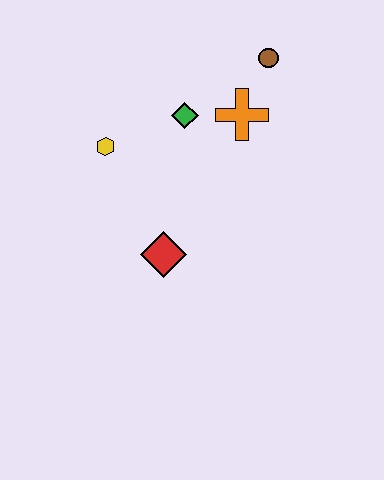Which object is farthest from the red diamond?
The brown circle is farthest from the red diamond.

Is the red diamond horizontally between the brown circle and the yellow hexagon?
Yes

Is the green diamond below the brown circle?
Yes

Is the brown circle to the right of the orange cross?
Yes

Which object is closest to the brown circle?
The orange cross is closest to the brown circle.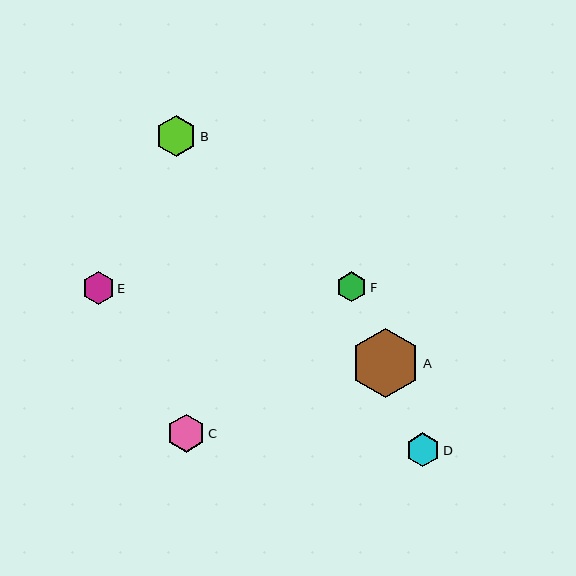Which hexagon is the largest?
Hexagon A is the largest with a size of approximately 69 pixels.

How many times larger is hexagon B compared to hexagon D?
Hexagon B is approximately 1.2 times the size of hexagon D.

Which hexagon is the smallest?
Hexagon F is the smallest with a size of approximately 30 pixels.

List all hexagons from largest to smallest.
From largest to smallest: A, B, C, D, E, F.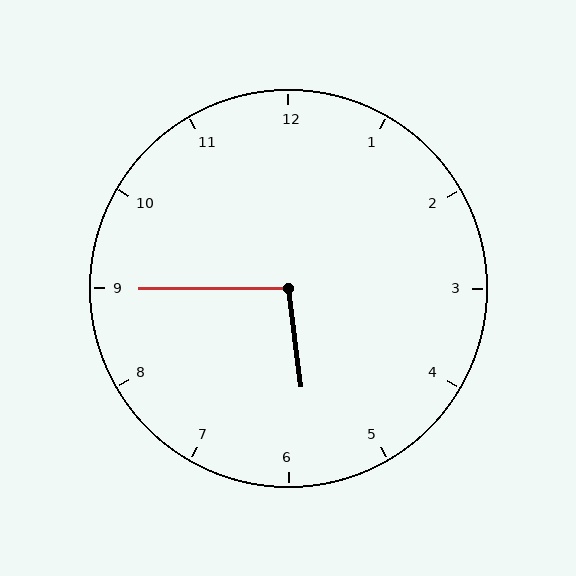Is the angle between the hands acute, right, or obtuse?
It is obtuse.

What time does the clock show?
5:45.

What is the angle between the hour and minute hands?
Approximately 98 degrees.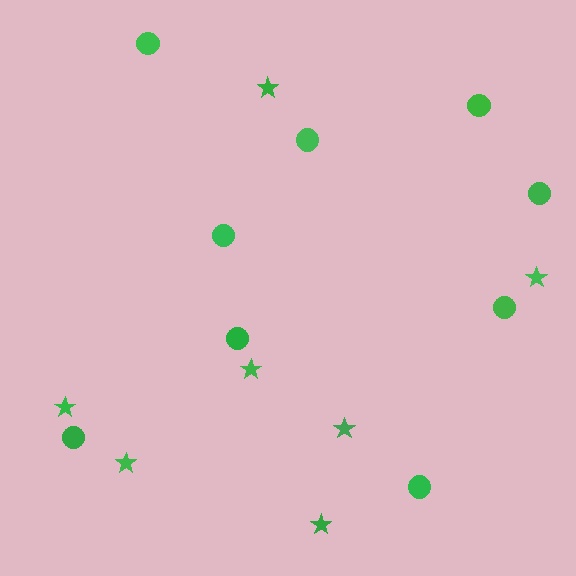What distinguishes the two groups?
There are 2 groups: one group of stars (7) and one group of circles (9).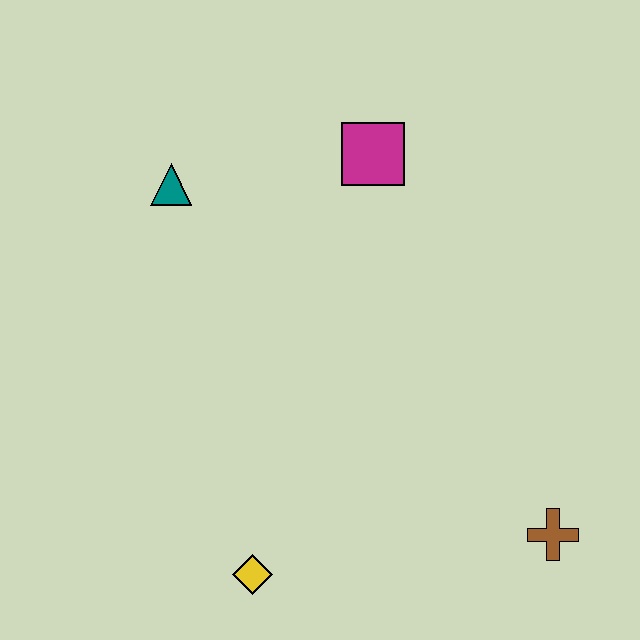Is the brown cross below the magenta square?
Yes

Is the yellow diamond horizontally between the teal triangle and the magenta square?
Yes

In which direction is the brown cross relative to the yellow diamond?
The brown cross is to the right of the yellow diamond.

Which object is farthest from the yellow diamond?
The magenta square is farthest from the yellow diamond.